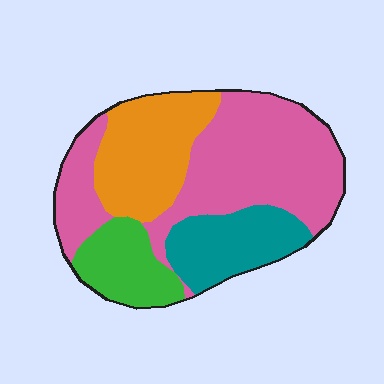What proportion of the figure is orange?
Orange covers roughly 25% of the figure.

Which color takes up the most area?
Pink, at roughly 45%.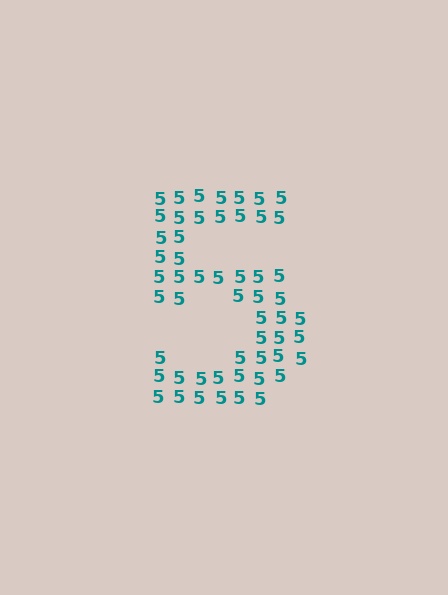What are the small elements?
The small elements are digit 5's.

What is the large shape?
The large shape is the digit 5.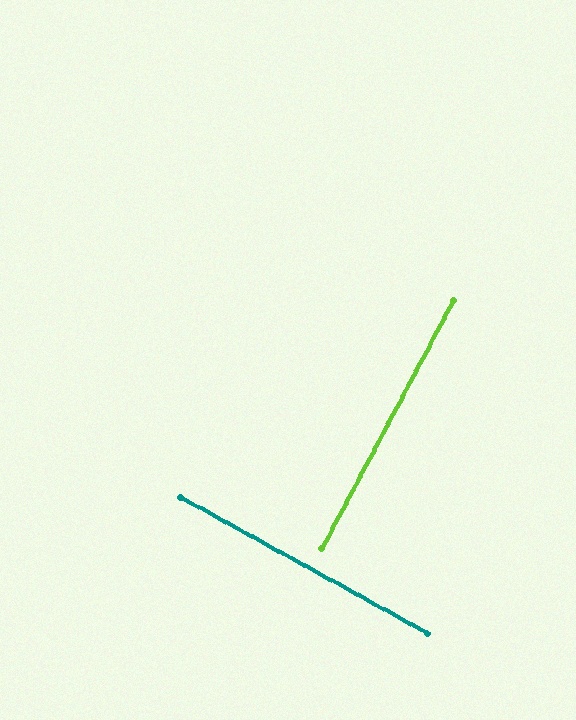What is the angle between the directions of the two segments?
Approximately 89 degrees.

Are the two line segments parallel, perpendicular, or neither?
Perpendicular — they meet at approximately 89°.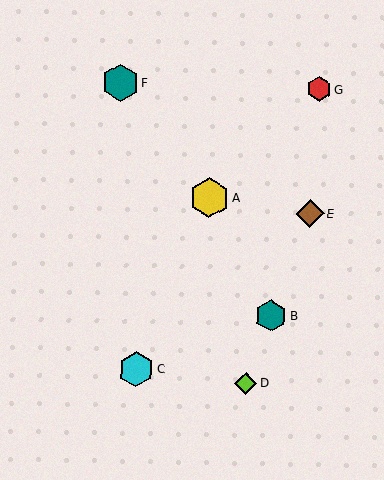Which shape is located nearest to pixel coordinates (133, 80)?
The teal hexagon (labeled F) at (120, 83) is nearest to that location.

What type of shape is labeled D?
Shape D is a lime diamond.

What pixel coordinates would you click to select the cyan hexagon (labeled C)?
Click at (136, 369) to select the cyan hexagon C.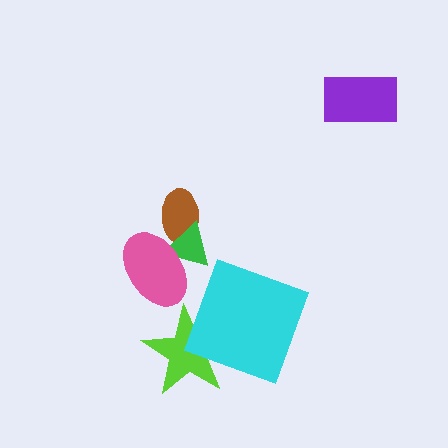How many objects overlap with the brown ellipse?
2 objects overlap with the brown ellipse.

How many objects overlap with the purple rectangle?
0 objects overlap with the purple rectangle.